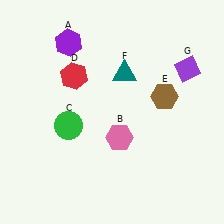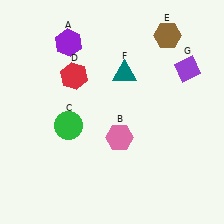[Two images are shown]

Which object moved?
The brown hexagon (E) moved up.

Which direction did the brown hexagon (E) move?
The brown hexagon (E) moved up.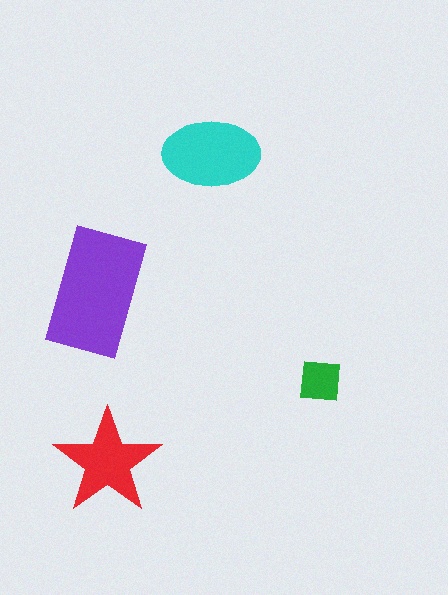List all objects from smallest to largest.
The green square, the red star, the cyan ellipse, the purple rectangle.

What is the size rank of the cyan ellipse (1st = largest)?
2nd.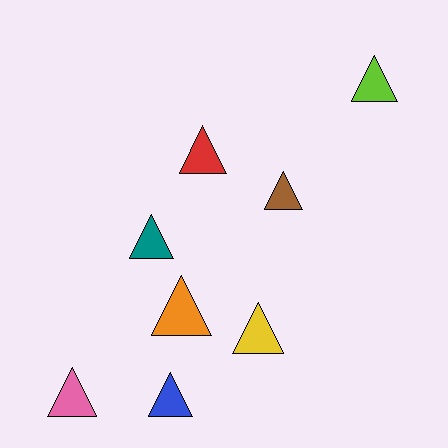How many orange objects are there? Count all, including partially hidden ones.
There is 1 orange object.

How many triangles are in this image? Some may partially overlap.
There are 8 triangles.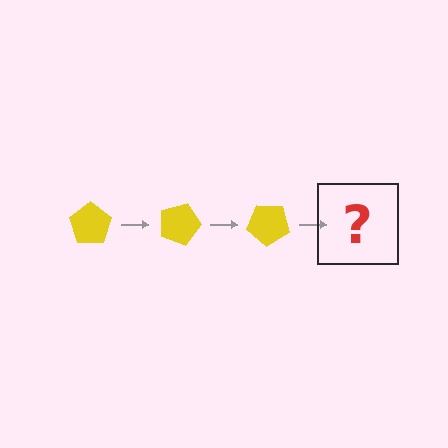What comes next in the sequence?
The next element should be a yellow pentagon rotated 60 degrees.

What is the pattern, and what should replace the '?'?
The pattern is that the pentagon rotates 20 degrees each step. The '?' should be a yellow pentagon rotated 60 degrees.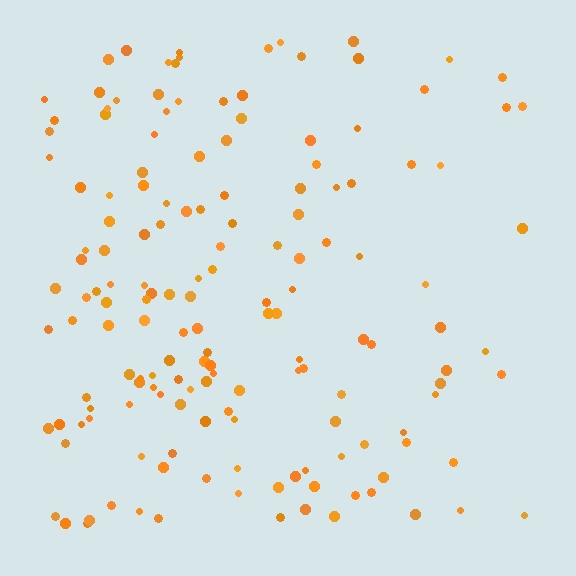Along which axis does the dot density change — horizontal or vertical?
Horizontal.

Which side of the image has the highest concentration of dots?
The left.